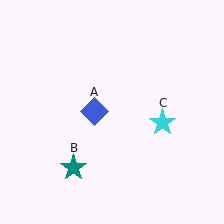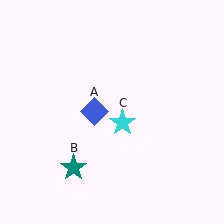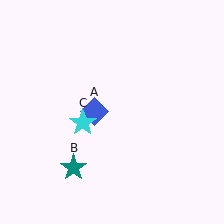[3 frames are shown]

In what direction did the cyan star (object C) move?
The cyan star (object C) moved left.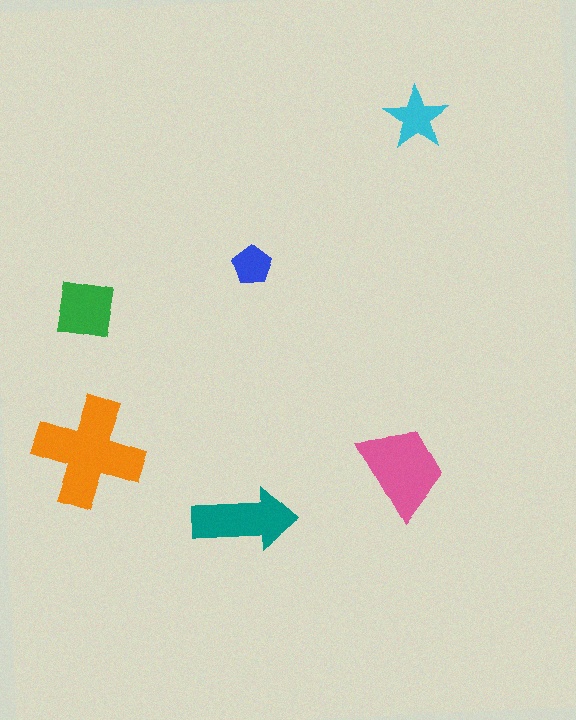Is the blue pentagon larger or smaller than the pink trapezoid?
Smaller.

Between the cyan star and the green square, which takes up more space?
The green square.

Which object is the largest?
The orange cross.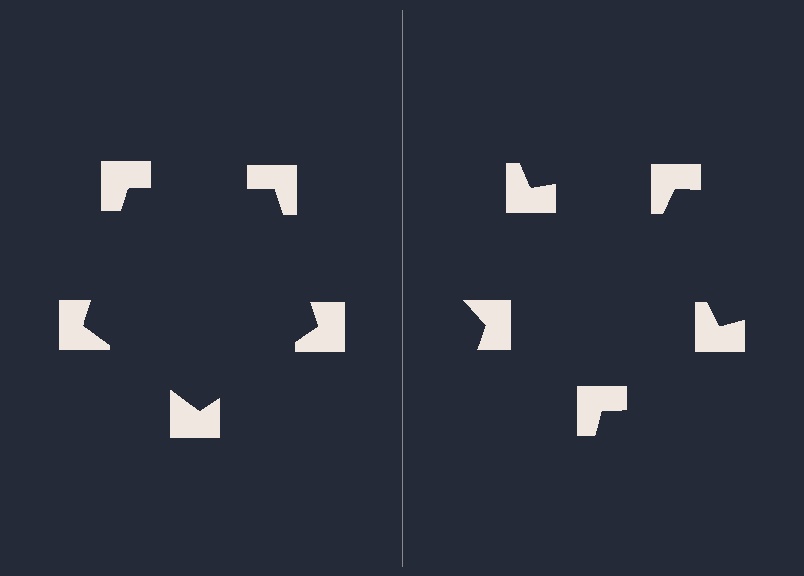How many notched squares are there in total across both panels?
10 — 5 on each side.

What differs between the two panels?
The notched squares are positioned identically on both sides; only the wedge orientations differ. On the left they align to a pentagon; on the right they are misaligned.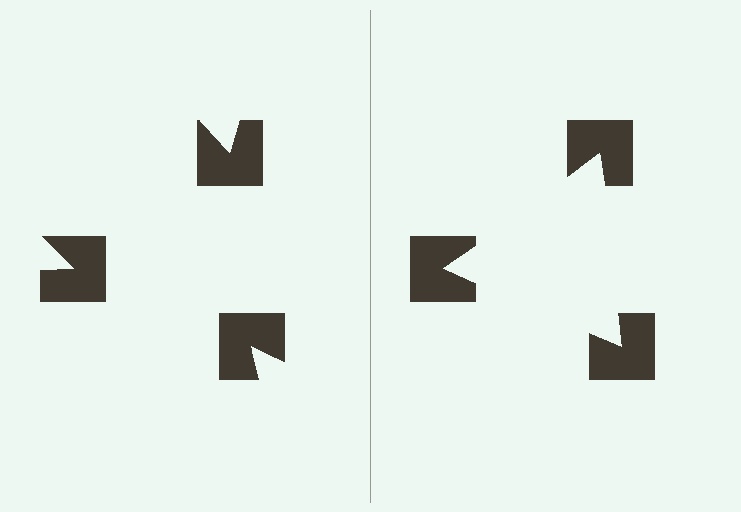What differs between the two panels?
The notched squares are positioned identically on both sides; only the wedge orientations differ. On the right they align to a triangle; on the left they are misaligned.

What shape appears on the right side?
An illusory triangle.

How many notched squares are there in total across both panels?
6 — 3 on each side.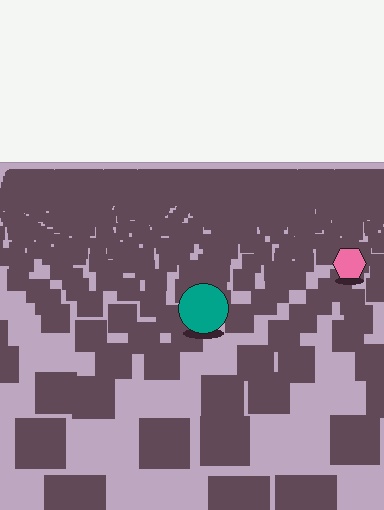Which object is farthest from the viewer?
The pink hexagon is farthest from the viewer. It appears smaller and the ground texture around it is denser.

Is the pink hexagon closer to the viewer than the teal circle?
No. The teal circle is closer — you can tell from the texture gradient: the ground texture is coarser near it.